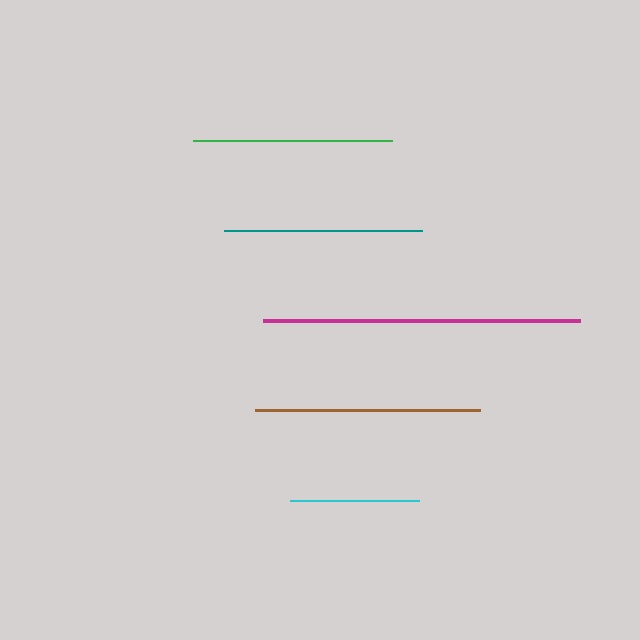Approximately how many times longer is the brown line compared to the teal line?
The brown line is approximately 1.1 times the length of the teal line.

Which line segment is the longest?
The magenta line is the longest at approximately 317 pixels.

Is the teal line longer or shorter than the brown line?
The brown line is longer than the teal line.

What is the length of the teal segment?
The teal segment is approximately 198 pixels long.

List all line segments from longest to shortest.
From longest to shortest: magenta, brown, green, teal, cyan.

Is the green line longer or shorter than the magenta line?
The magenta line is longer than the green line.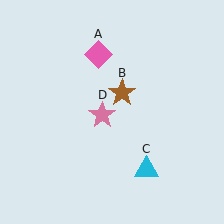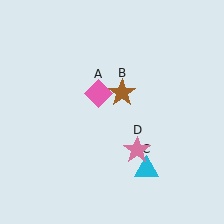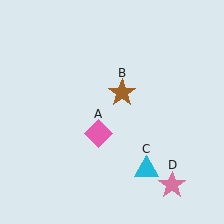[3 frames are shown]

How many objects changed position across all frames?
2 objects changed position: pink diamond (object A), pink star (object D).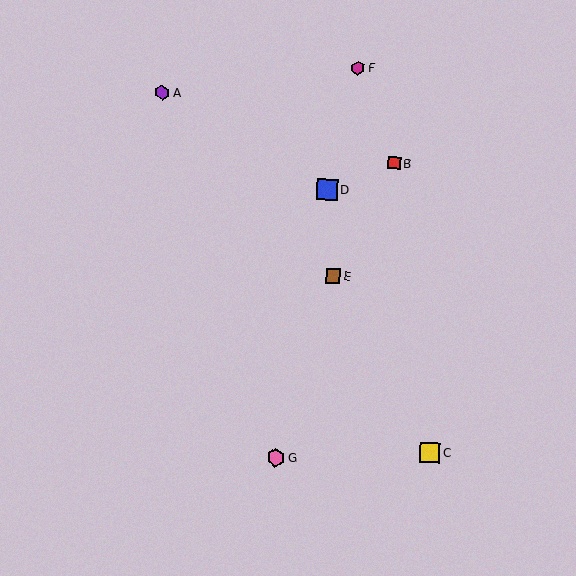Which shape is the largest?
The blue square (labeled D) is the largest.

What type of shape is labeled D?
Shape D is a blue square.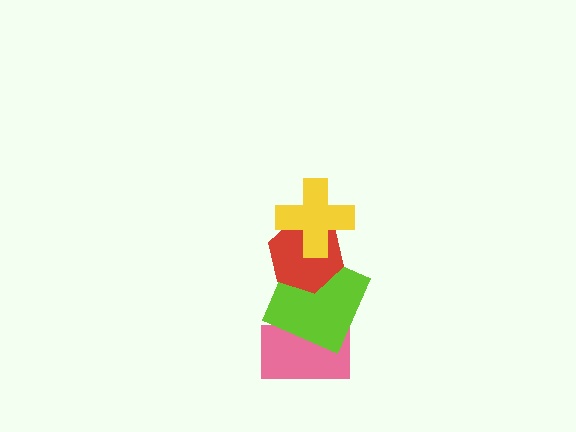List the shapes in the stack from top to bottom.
From top to bottom: the yellow cross, the red hexagon, the lime square, the pink rectangle.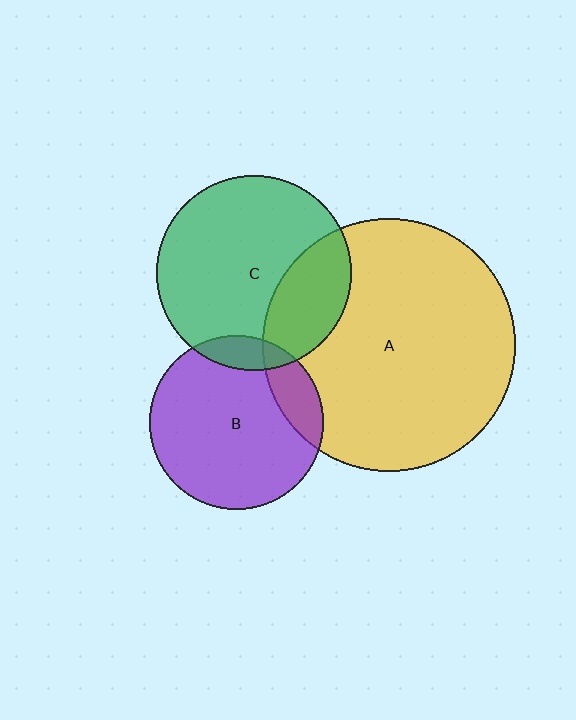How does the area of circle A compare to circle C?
Approximately 1.7 times.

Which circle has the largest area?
Circle A (yellow).